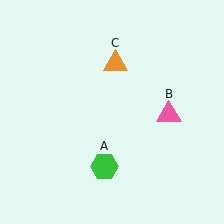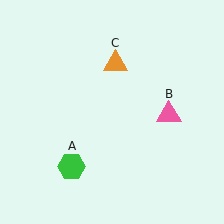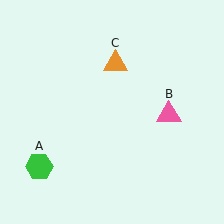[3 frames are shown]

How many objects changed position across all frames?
1 object changed position: green hexagon (object A).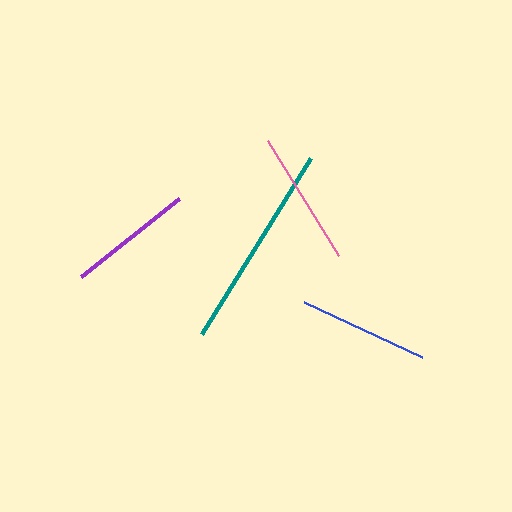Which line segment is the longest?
The teal line is the longest at approximately 207 pixels.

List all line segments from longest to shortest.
From longest to shortest: teal, pink, blue, purple.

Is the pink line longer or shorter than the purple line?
The pink line is longer than the purple line.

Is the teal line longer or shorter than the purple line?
The teal line is longer than the purple line.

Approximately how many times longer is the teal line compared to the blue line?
The teal line is approximately 1.6 times the length of the blue line.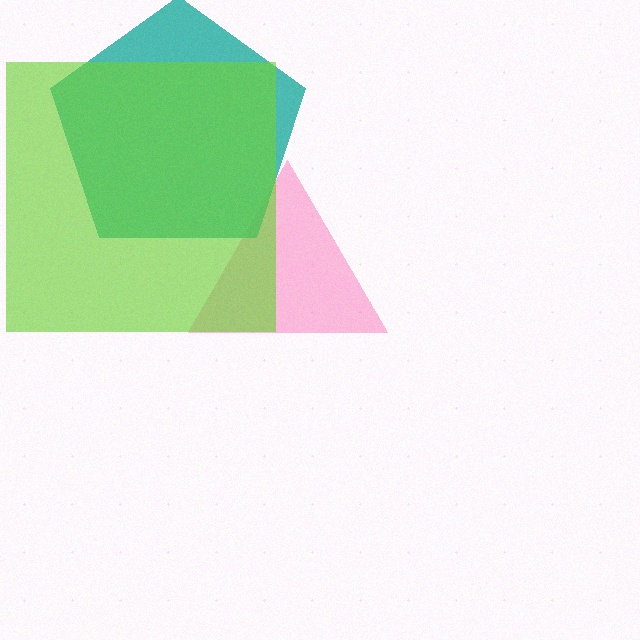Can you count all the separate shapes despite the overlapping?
Yes, there are 3 separate shapes.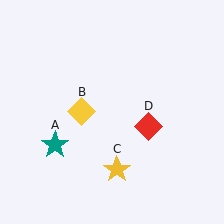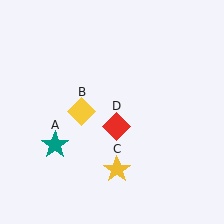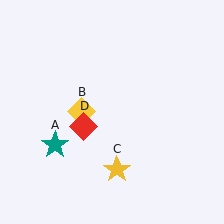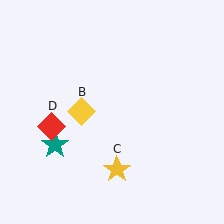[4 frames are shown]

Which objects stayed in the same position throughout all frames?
Teal star (object A) and yellow diamond (object B) and yellow star (object C) remained stationary.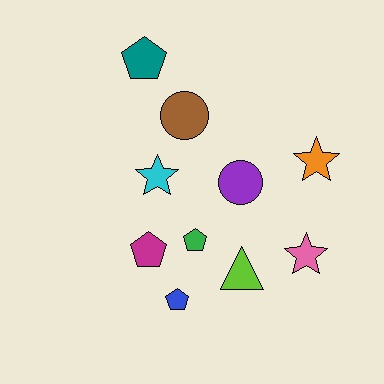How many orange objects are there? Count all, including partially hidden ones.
There is 1 orange object.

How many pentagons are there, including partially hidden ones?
There are 4 pentagons.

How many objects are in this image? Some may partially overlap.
There are 10 objects.